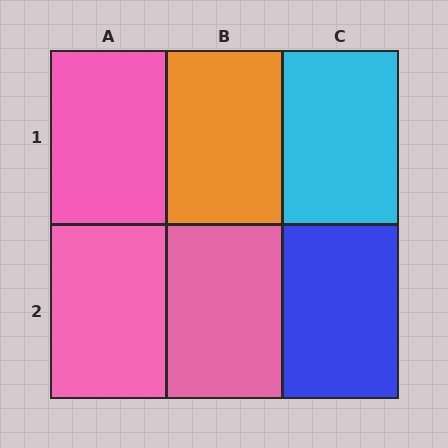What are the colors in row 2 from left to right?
Pink, pink, blue.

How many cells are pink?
3 cells are pink.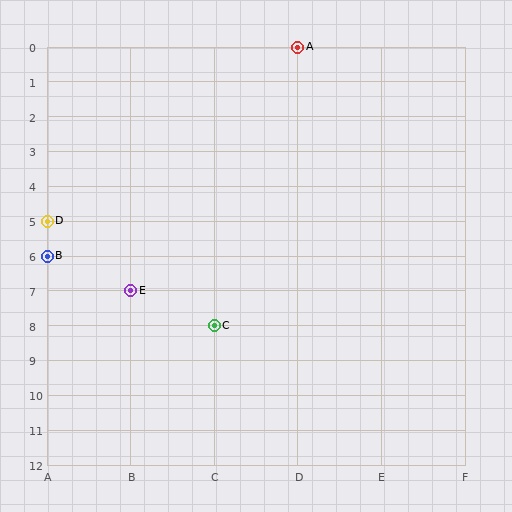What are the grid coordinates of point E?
Point E is at grid coordinates (B, 7).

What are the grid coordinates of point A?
Point A is at grid coordinates (D, 0).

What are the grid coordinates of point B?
Point B is at grid coordinates (A, 6).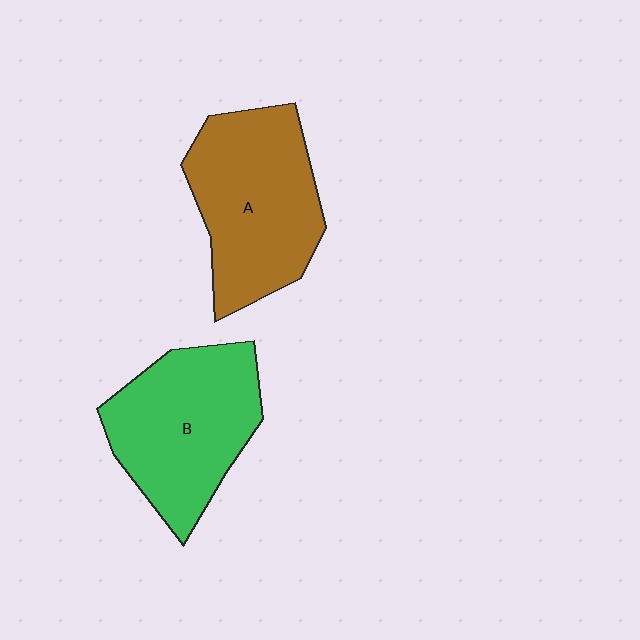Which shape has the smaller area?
Shape B (green).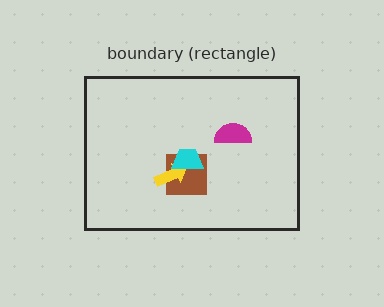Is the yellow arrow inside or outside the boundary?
Inside.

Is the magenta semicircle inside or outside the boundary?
Inside.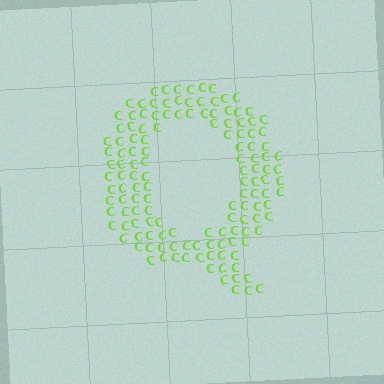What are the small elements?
The small elements are letter C's.